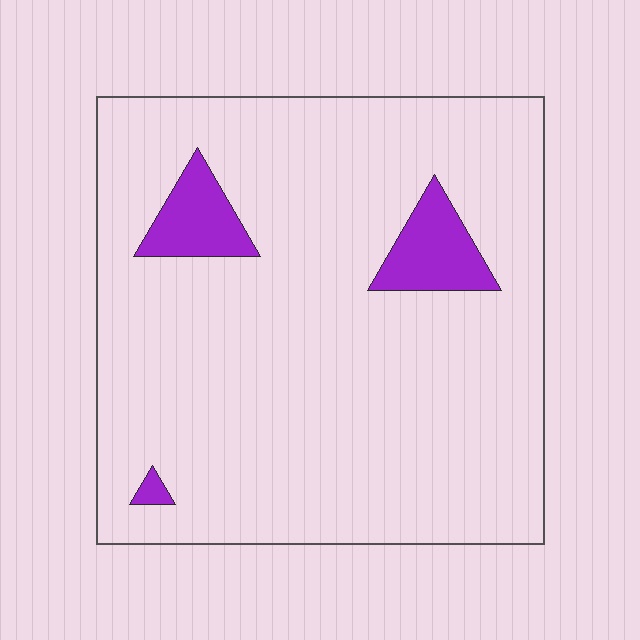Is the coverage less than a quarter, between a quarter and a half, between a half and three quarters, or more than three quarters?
Less than a quarter.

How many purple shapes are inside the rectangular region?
3.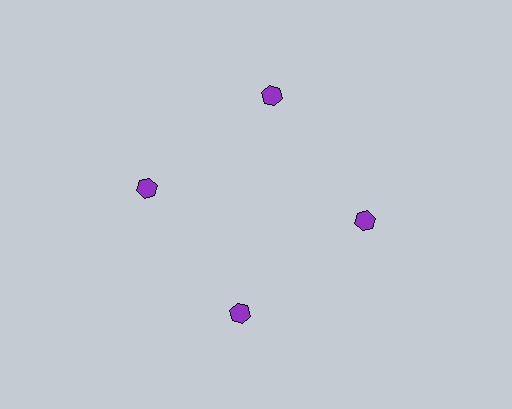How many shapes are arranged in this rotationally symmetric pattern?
There are 4 shapes, arranged in 4 groups of 1.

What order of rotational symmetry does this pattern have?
This pattern has 4-fold rotational symmetry.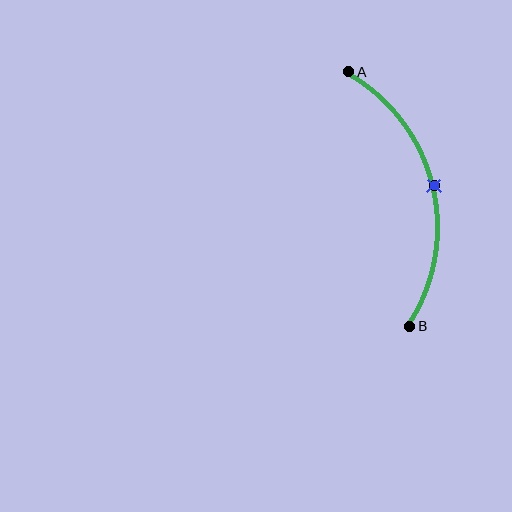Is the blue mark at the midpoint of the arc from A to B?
Yes. The blue mark lies on the arc at equal arc-length from both A and B — it is the arc midpoint.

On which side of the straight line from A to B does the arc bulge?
The arc bulges to the right of the straight line connecting A and B.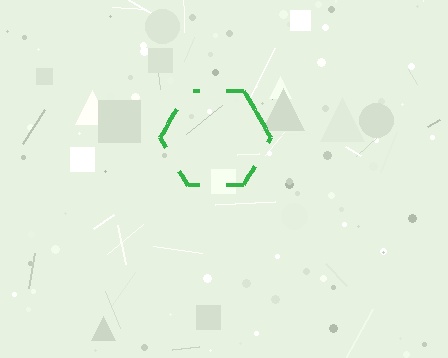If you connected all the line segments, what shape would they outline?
They would outline a hexagon.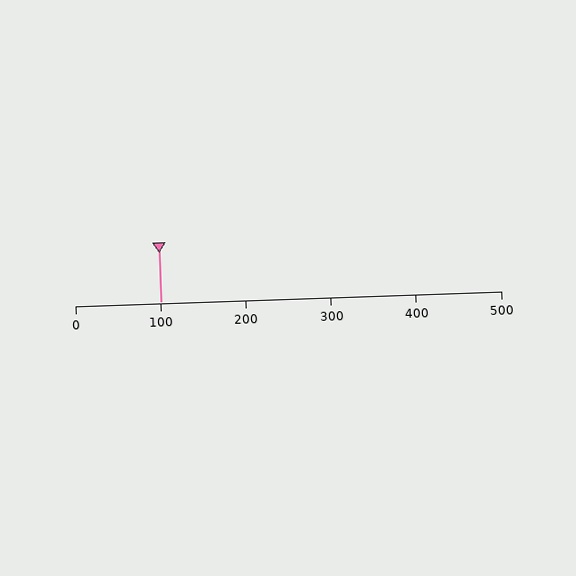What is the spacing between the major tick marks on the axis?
The major ticks are spaced 100 apart.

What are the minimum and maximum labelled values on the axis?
The axis runs from 0 to 500.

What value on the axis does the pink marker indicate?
The marker indicates approximately 100.